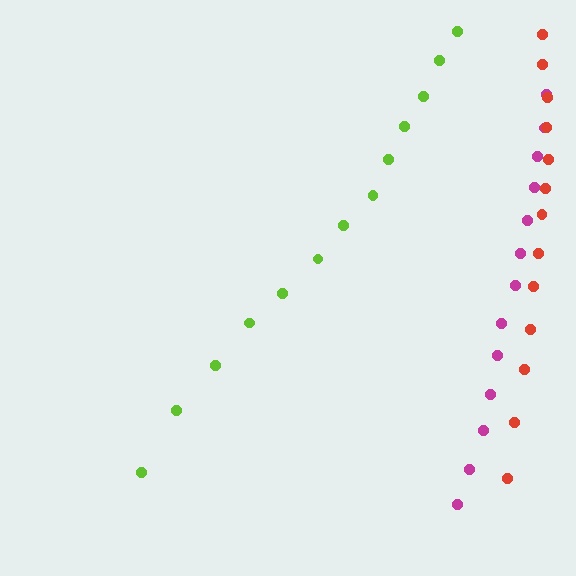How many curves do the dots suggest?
There are 3 distinct paths.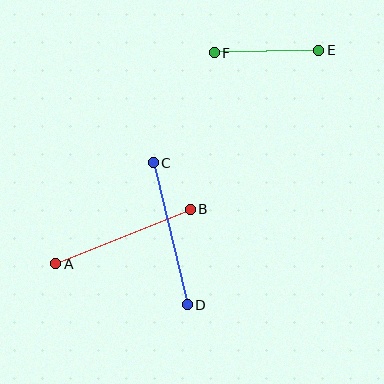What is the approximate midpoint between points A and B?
The midpoint is at approximately (123, 237) pixels.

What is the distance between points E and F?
The distance is approximately 104 pixels.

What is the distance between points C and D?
The distance is approximately 146 pixels.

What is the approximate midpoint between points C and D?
The midpoint is at approximately (170, 234) pixels.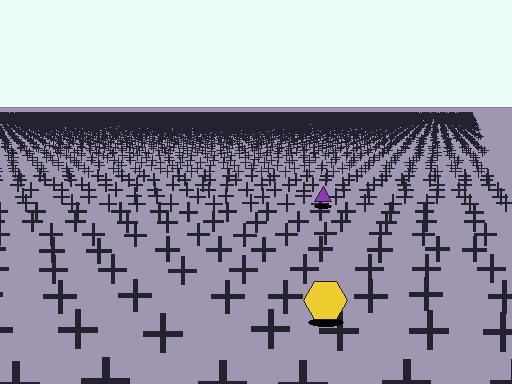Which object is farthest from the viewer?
The purple triangle is farthest from the viewer. It appears smaller and the ground texture around it is denser.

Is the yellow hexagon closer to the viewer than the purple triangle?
Yes. The yellow hexagon is closer — you can tell from the texture gradient: the ground texture is coarser near it.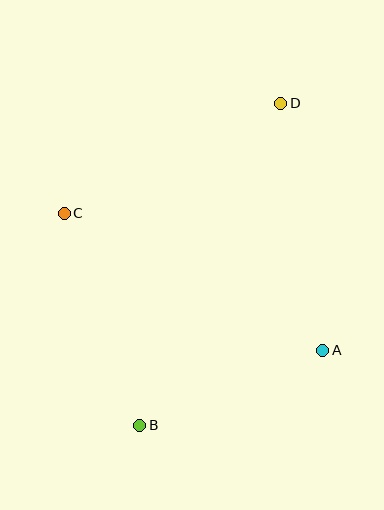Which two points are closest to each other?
Points A and B are closest to each other.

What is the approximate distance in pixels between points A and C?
The distance between A and C is approximately 293 pixels.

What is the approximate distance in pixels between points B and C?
The distance between B and C is approximately 225 pixels.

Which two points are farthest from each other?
Points B and D are farthest from each other.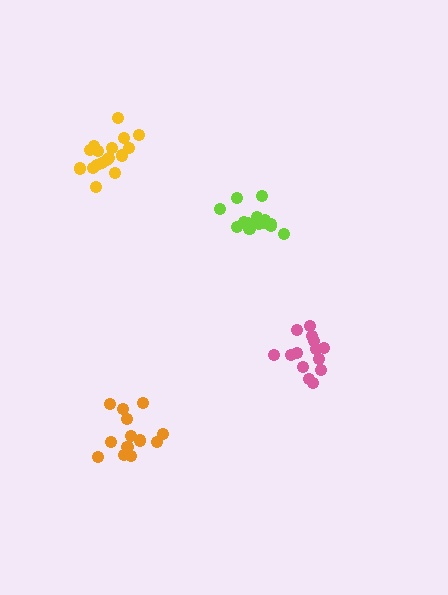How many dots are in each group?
Group 1: 18 dots, Group 2: 13 dots, Group 3: 14 dots, Group 4: 15 dots (60 total).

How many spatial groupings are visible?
There are 4 spatial groupings.